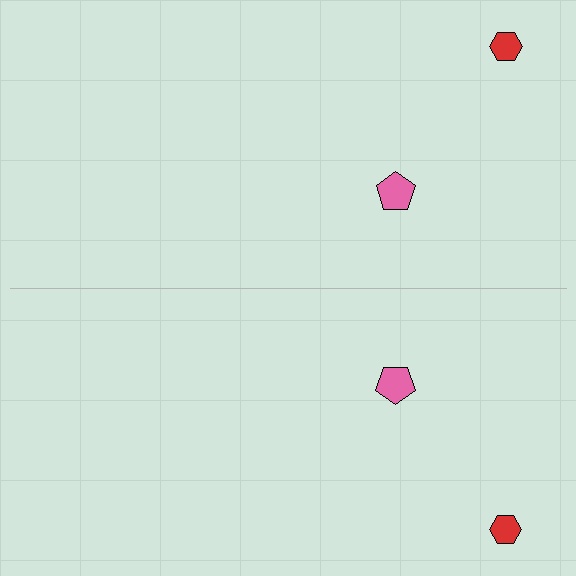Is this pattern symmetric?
Yes, this pattern has bilateral (reflection) symmetry.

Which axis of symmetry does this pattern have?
The pattern has a horizontal axis of symmetry running through the center of the image.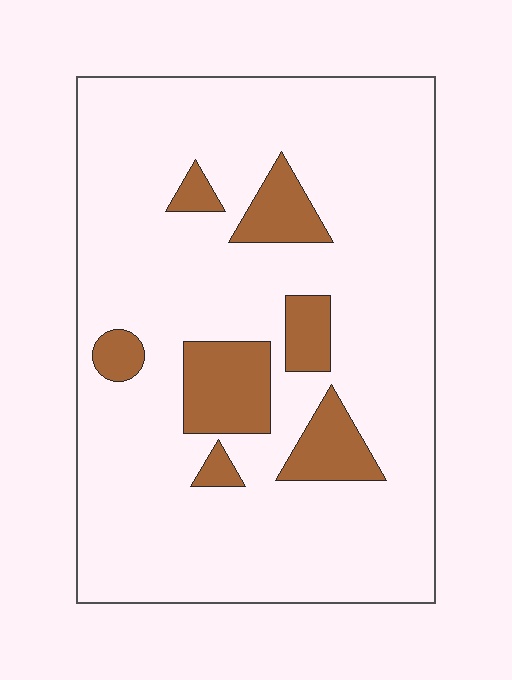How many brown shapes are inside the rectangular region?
7.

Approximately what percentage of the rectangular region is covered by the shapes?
Approximately 15%.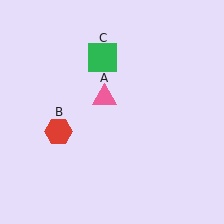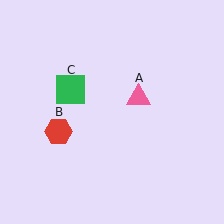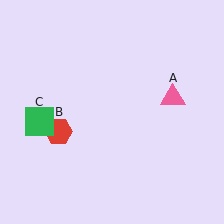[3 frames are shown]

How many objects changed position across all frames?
2 objects changed position: pink triangle (object A), green square (object C).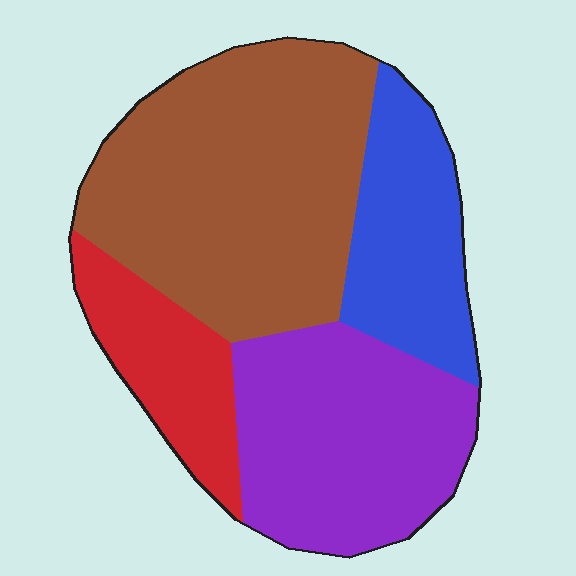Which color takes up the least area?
Red, at roughly 15%.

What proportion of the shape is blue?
Blue takes up between a sixth and a third of the shape.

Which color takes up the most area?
Brown, at roughly 40%.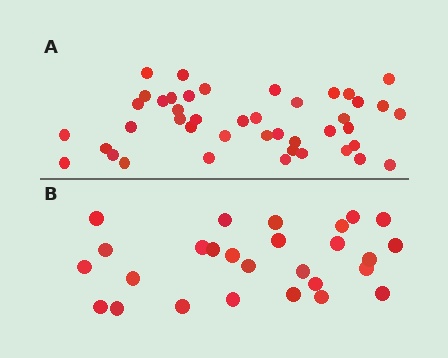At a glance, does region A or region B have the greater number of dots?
Region A (the top region) has more dots.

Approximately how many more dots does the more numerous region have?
Region A has approximately 15 more dots than region B.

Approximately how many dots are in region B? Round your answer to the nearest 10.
About 30 dots. (The exact count is 27, which rounds to 30.)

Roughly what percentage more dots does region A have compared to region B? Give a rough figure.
About 60% more.